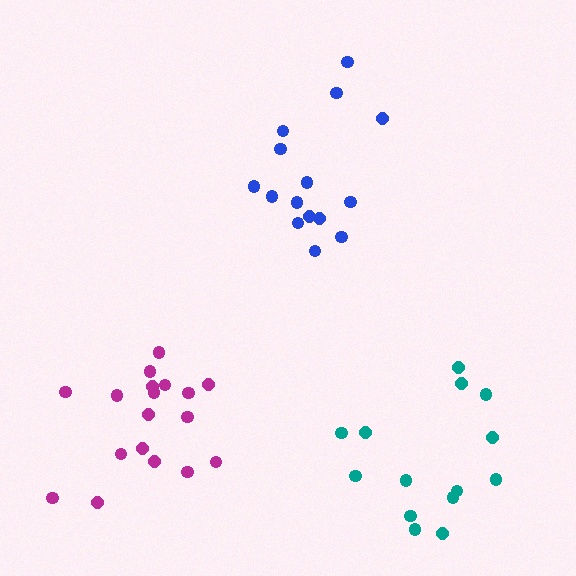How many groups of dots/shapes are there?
There are 3 groups.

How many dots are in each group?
Group 1: 14 dots, Group 2: 15 dots, Group 3: 18 dots (47 total).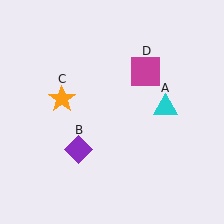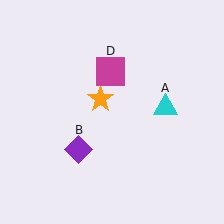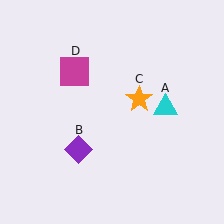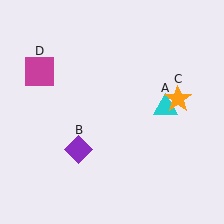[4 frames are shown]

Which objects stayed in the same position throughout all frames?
Cyan triangle (object A) and purple diamond (object B) remained stationary.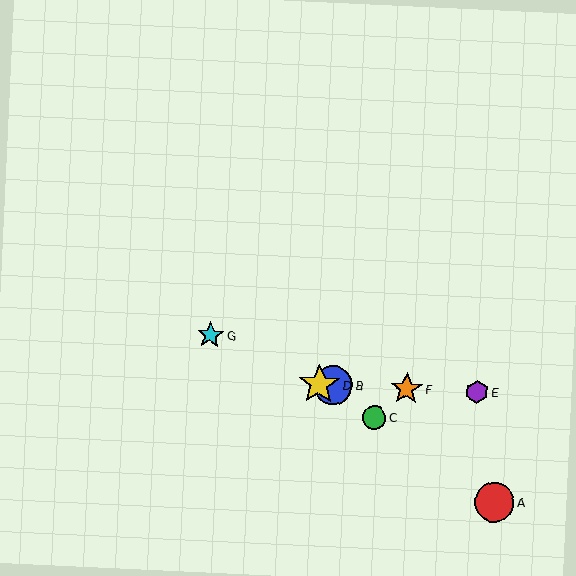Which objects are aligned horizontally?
Objects B, D, E, F are aligned horizontally.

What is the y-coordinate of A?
Object A is at y≈502.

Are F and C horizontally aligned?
No, F is at y≈389 and C is at y≈418.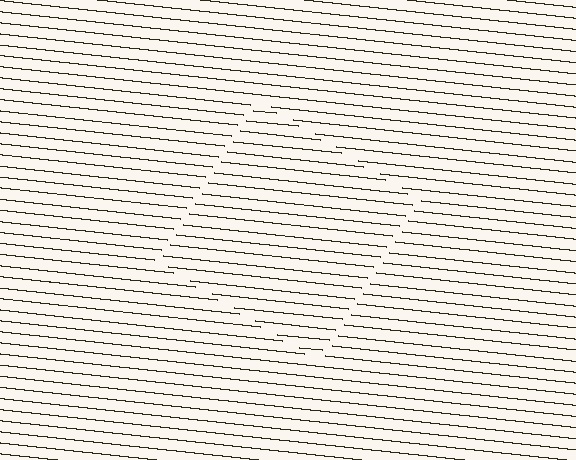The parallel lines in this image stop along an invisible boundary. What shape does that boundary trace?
An illusory square. The interior of the shape contains the same grating, shifted by half a period — the contour is defined by the phase discontinuity where line-ends from the inner and outer gratings abut.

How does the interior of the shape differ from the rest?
The interior of the shape contains the same grating, shifted by half a period — the contour is defined by the phase discontinuity where line-ends from the inner and outer gratings abut.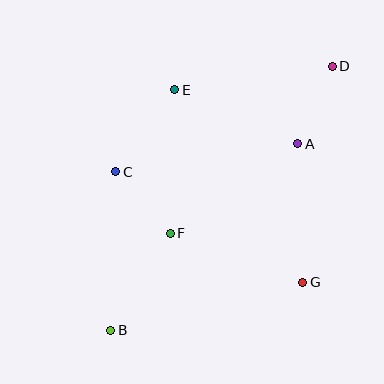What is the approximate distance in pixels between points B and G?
The distance between B and G is approximately 198 pixels.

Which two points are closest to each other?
Points C and F are closest to each other.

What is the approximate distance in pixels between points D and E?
The distance between D and E is approximately 159 pixels.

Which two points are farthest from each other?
Points B and D are farthest from each other.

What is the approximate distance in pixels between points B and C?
The distance between B and C is approximately 159 pixels.